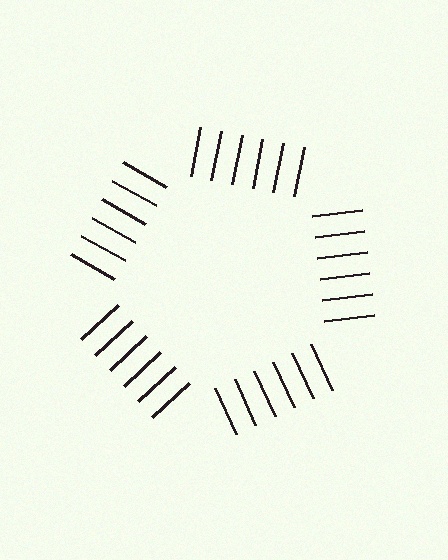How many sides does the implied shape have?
5 sides — the line-ends trace a pentagon.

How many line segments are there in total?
30 — 6 along each of the 5 edges.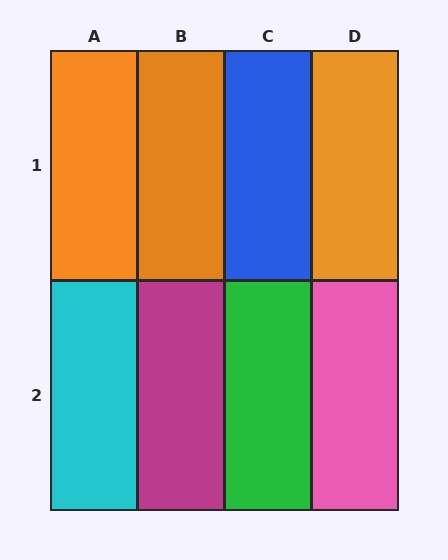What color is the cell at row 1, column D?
Orange.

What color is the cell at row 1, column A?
Orange.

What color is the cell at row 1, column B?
Orange.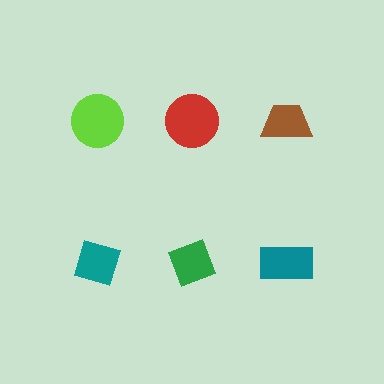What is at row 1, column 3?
A brown trapezoid.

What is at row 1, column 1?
A lime circle.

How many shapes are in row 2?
3 shapes.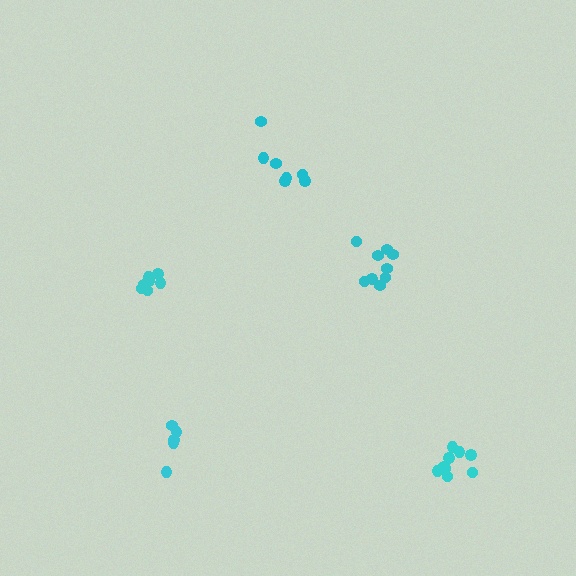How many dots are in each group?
Group 1: 7 dots, Group 2: 5 dots, Group 3: 11 dots, Group 4: 9 dots, Group 5: 7 dots (39 total).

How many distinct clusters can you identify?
There are 5 distinct clusters.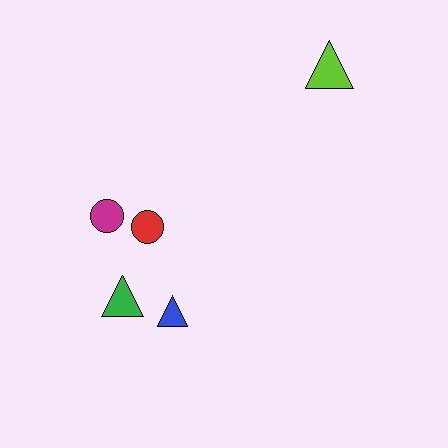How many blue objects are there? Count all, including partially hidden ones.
There is 1 blue object.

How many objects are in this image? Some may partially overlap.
There are 5 objects.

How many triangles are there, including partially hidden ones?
There are 3 triangles.